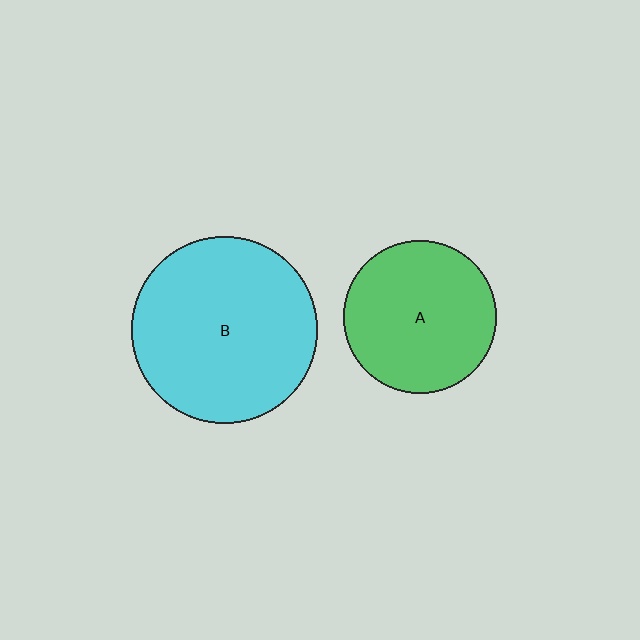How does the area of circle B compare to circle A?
Approximately 1.5 times.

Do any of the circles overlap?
No, none of the circles overlap.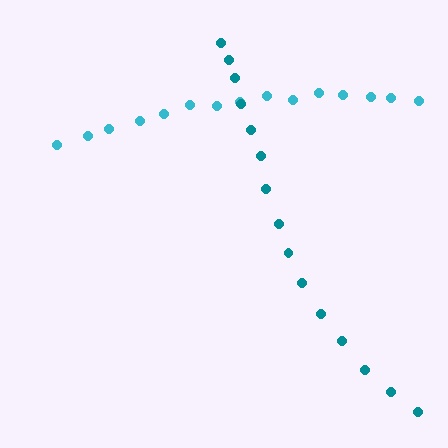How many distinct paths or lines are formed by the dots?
There are 2 distinct paths.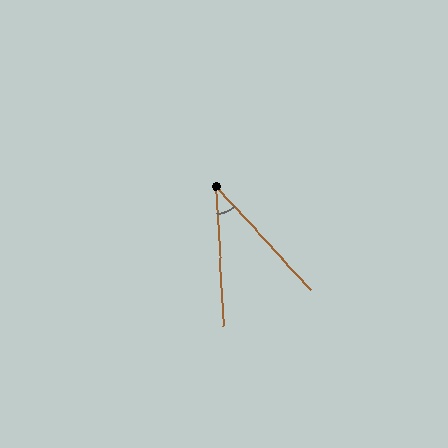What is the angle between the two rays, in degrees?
Approximately 40 degrees.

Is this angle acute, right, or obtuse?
It is acute.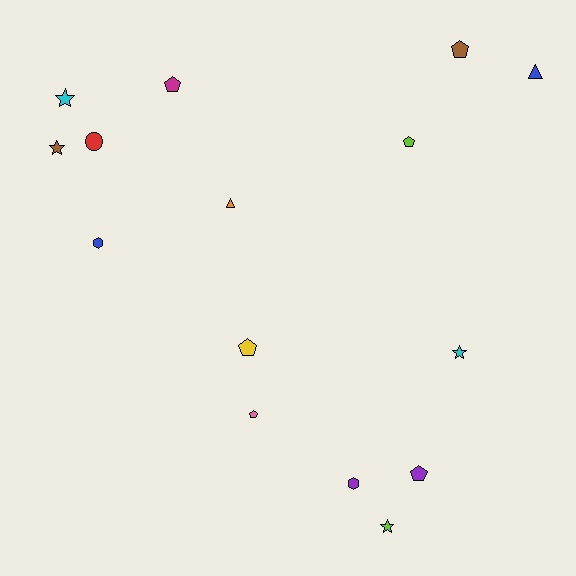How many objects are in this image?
There are 15 objects.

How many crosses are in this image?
There are no crosses.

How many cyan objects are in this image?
There are 2 cyan objects.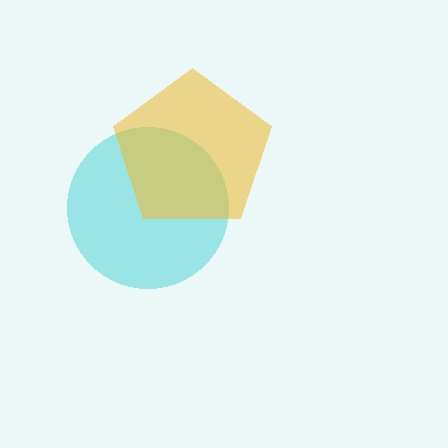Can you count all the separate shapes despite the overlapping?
Yes, there are 2 separate shapes.